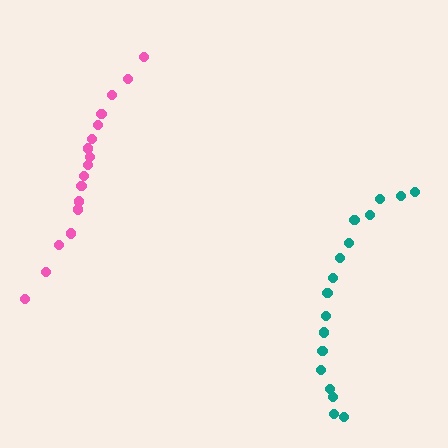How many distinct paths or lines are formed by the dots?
There are 2 distinct paths.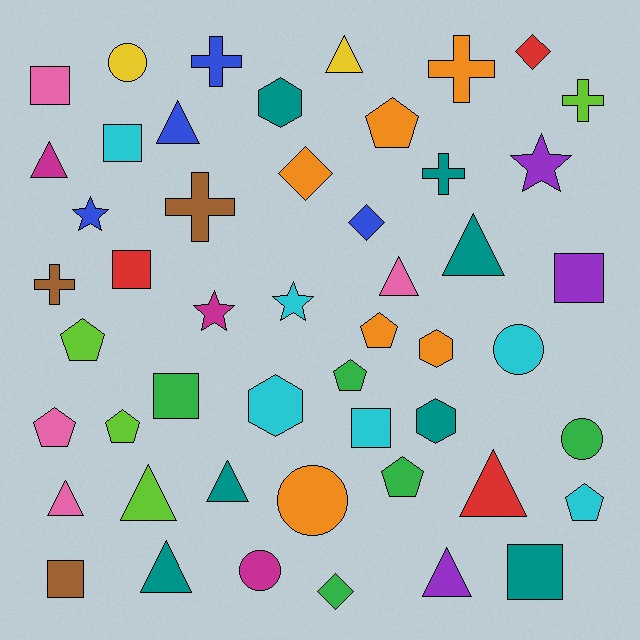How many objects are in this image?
There are 50 objects.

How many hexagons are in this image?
There are 4 hexagons.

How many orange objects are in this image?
There are 6 orange objects.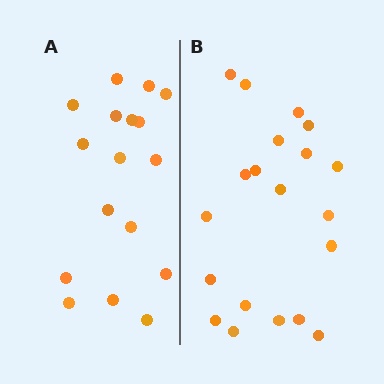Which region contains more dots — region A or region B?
Region B (the right region) has more dots.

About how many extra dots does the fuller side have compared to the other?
Region B has just a few more — roughly 2 or 3 more dots than region A.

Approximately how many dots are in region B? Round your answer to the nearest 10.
About 20 dots.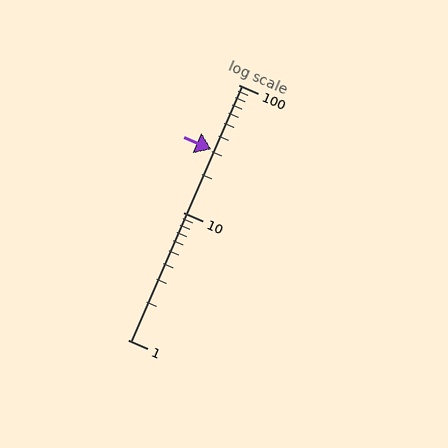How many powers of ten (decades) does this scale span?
The scale spans 2 decades, from 1 to 100.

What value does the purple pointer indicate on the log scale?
The pointer indicates approximately 31.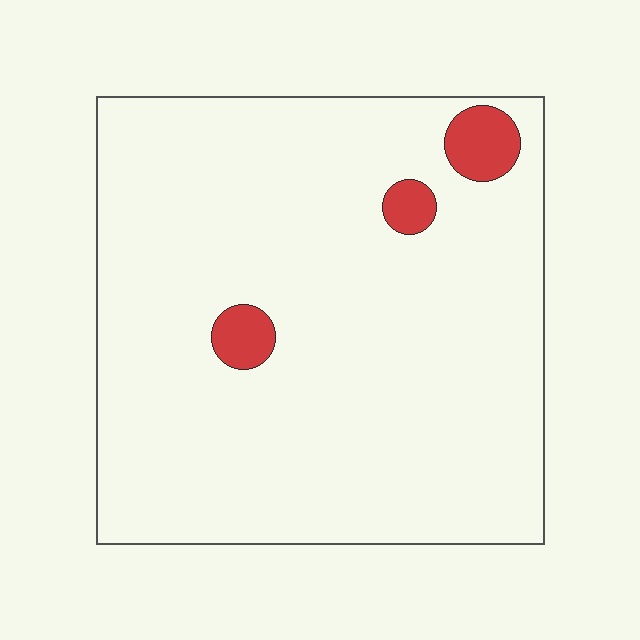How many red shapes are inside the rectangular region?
3.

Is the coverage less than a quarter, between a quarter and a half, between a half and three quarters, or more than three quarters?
Less than a quarter.